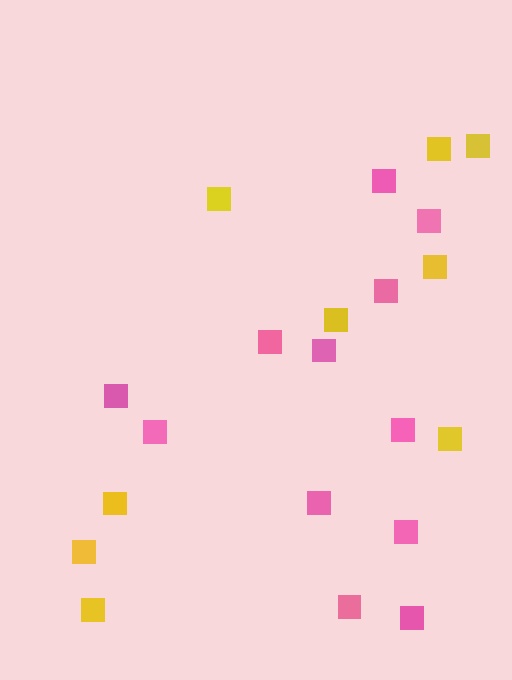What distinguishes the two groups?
There are 2 groups: one group of yellow squares (9) and one group of pink squares (12).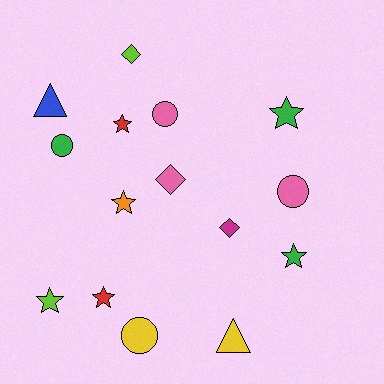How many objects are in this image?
There are 15 objects.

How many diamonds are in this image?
There are 3 diamonds.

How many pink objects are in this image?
There are 3 pink objects.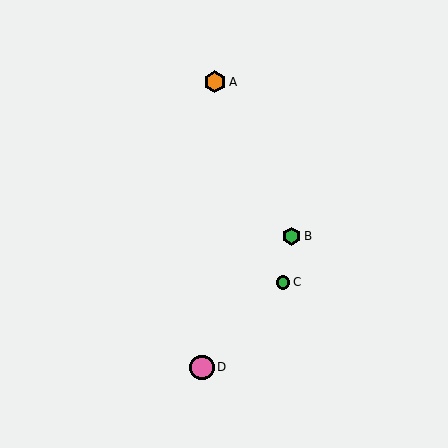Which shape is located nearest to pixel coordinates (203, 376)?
The pink circle (labeled D) at (202, 367) is nearest to that location.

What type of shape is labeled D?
Shape D is a pink circle.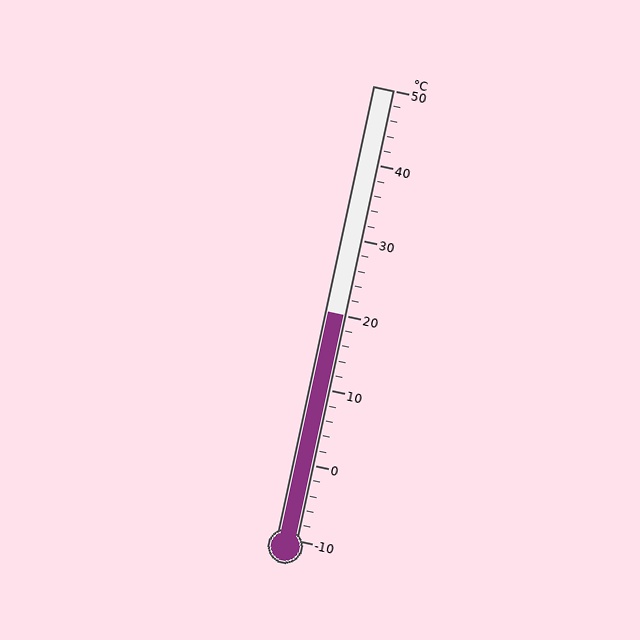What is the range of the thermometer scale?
The thermometer scale ranges from -10°C to 50°C.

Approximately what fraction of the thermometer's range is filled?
The thermometer is filled to approximately 50% of its range.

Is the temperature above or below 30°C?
The temperature is below 30°C.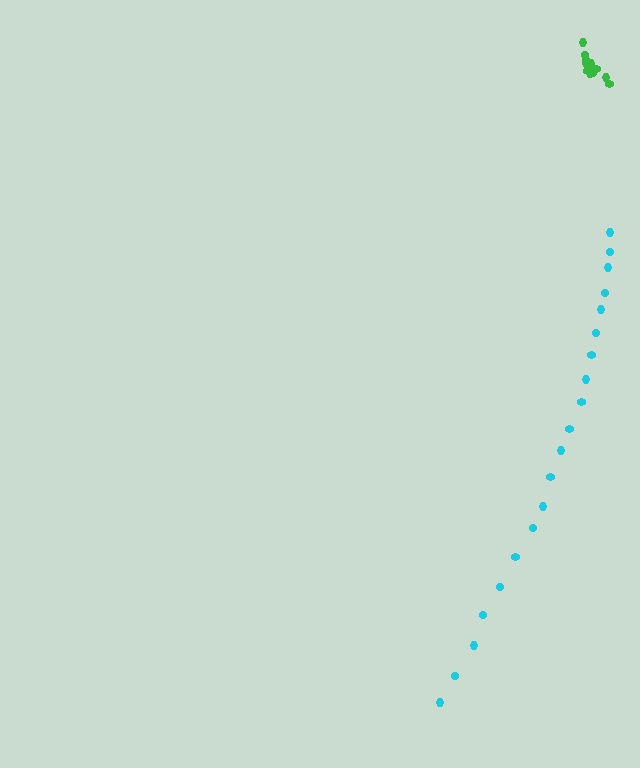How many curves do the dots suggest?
There are 2 distinct paths.